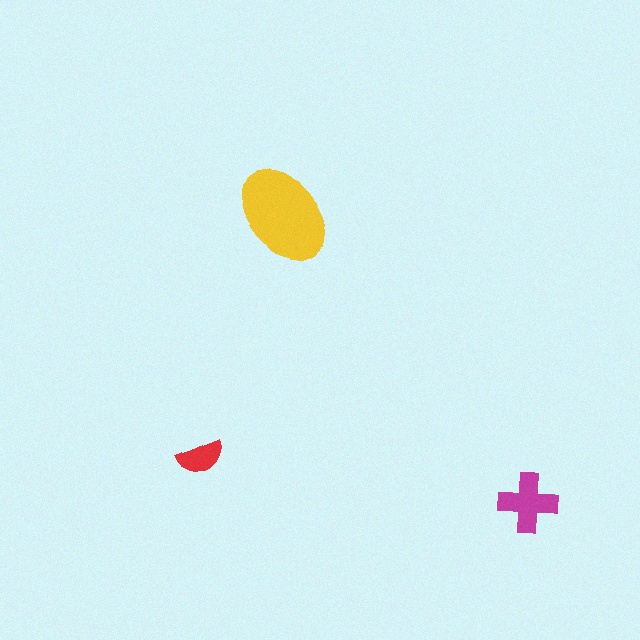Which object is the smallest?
The red semicircle.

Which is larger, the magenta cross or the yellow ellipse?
The yellow ellipse.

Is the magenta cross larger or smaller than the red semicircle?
Larger.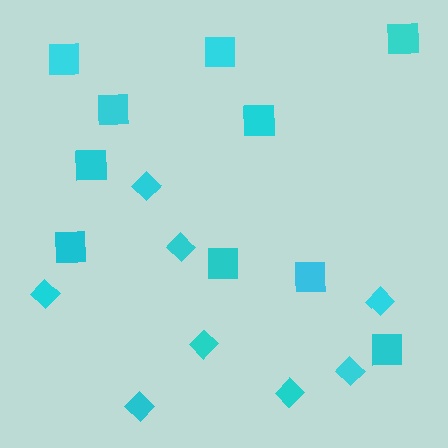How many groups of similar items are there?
There are 2 groups: one group of diamonds (8) and one group of squares (10).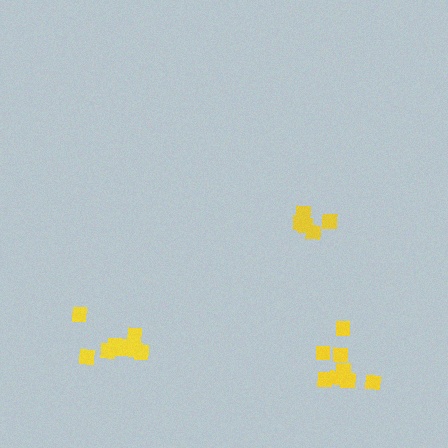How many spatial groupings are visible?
There are 3 spatial groupings.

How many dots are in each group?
Group 1: 5 dots, Group 2: 8 dots, Group 3: 9 dots (22 total).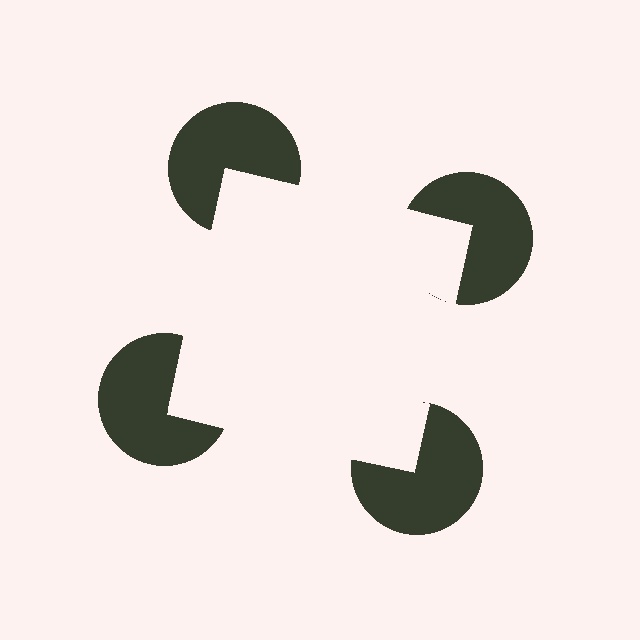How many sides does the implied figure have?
4 sides.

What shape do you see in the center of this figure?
An illusory square — its edges are inferred from the aligned wedge cuts in the pac-man discs, not physically drawn.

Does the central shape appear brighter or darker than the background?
It typically appears slightly brighter than the background, even though no actual brightness change is drawn.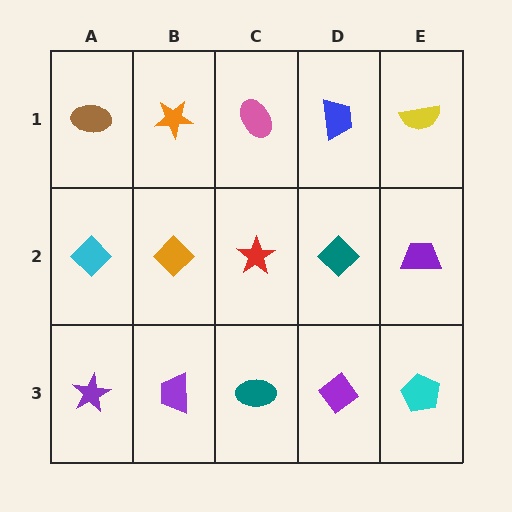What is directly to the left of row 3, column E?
A purple diamond.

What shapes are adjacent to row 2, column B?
An orange star (row 1, column B), a purple trapezoid (row 3, column B), a cyan diamond (row 2, column A), a red star (row 2, column C).